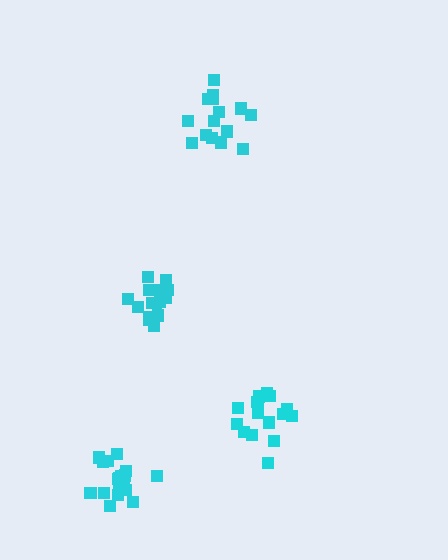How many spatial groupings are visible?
There are 4 spatial groupings.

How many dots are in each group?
Group 1: 15 dots, Group 2: 15 dots, Group 3: 15 dots, Group 4: 19 dots (64 total).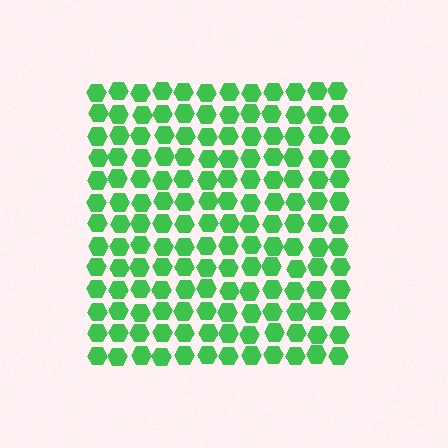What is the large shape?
The large shape is a square.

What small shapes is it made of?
It is made of small hexagons.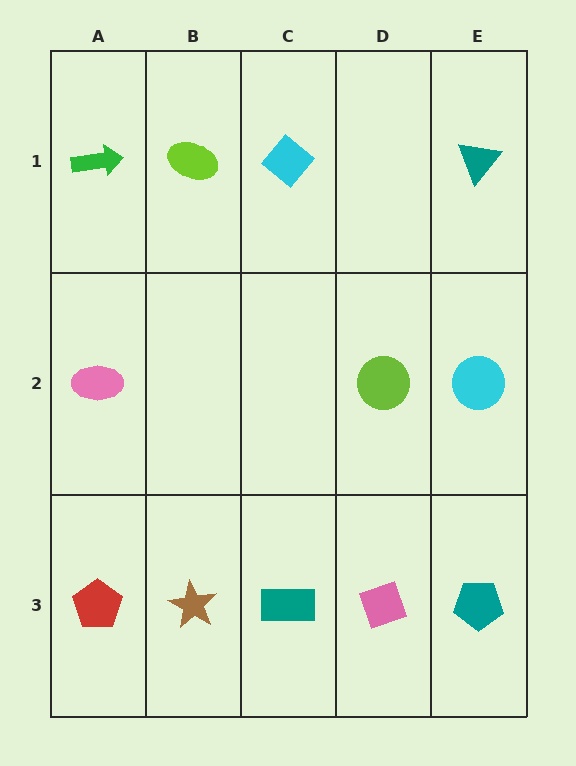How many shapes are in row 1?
4 shapes.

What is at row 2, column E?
A cyan circle.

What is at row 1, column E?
A teal triangle.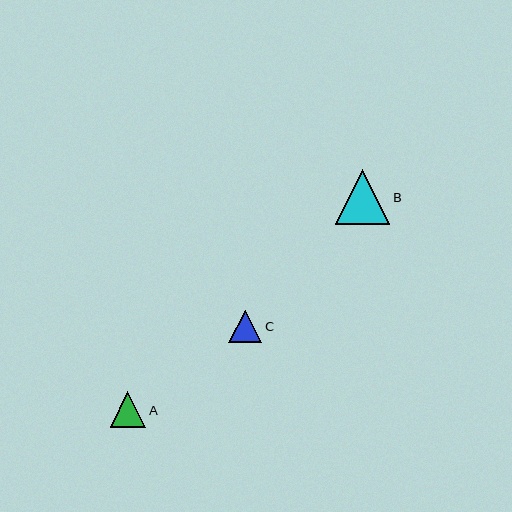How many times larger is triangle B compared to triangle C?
Triangle B is approximately 1.7 times the size of triangle C.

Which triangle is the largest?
Triangle B is the largest with a size of approximately 55 pixels.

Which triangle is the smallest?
Triangle C is the smallest with a size of approximately 33 pixels.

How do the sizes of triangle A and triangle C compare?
Triangle A and triangle C are approximately the same size.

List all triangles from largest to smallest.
From largest to smallest: B, A, C.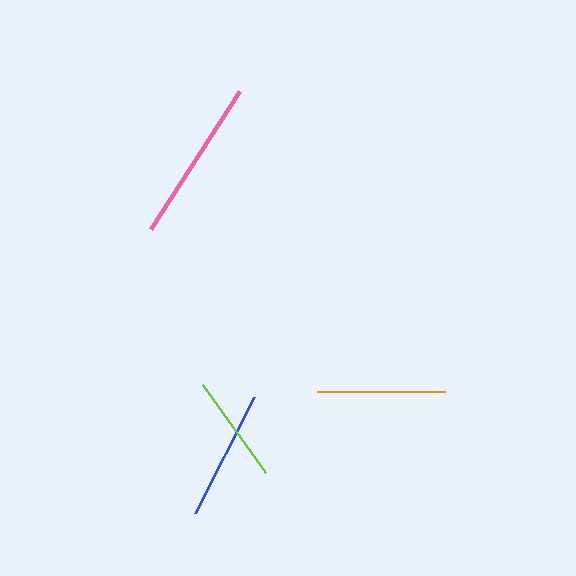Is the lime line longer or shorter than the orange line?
The orange line is longer than the lime line.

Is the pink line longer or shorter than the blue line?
The pink line is longer than the blue line.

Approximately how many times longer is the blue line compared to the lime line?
The blue line is approximately 1.2 times the length of the lime line.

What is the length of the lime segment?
The lime segment is approximately 108 pixels long.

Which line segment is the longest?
The pink line is the longest at approximately 164 pixels.